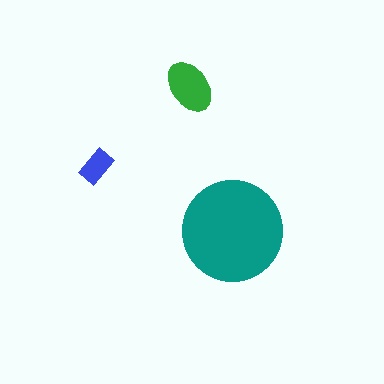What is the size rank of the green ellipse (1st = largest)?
2nd.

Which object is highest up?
The green ellipse is topmost.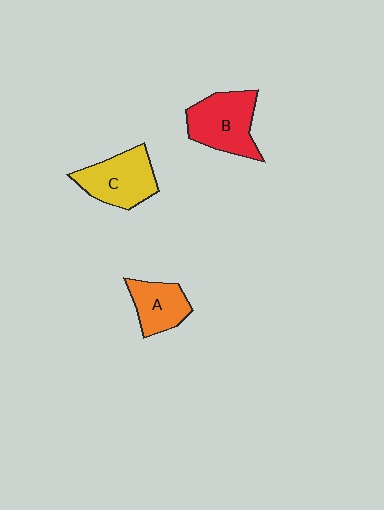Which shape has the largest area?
Shape B (red).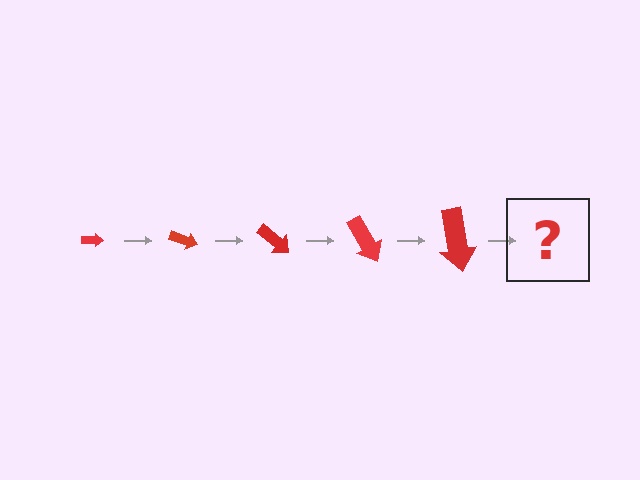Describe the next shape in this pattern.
It should be an arrow, larger than the previous one and rotated 100 degrees from the start.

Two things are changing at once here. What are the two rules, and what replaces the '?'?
The two rules are that the arrow grows larger each step and it rotates 20 degrees each step. The '?' should be an arrow, larger than the previous one and rotated 100 degrees from the start.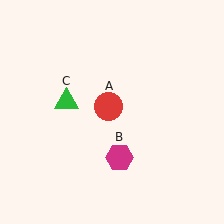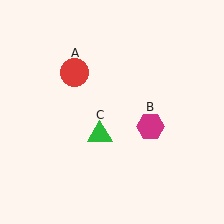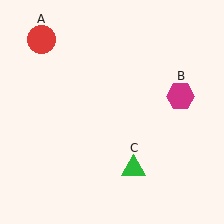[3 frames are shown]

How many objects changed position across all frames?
3 objects changed position: red circle (object A), magenta hexagon (object B), green triangle (object C).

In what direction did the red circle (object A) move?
The red circle (object A) moved up and to the left.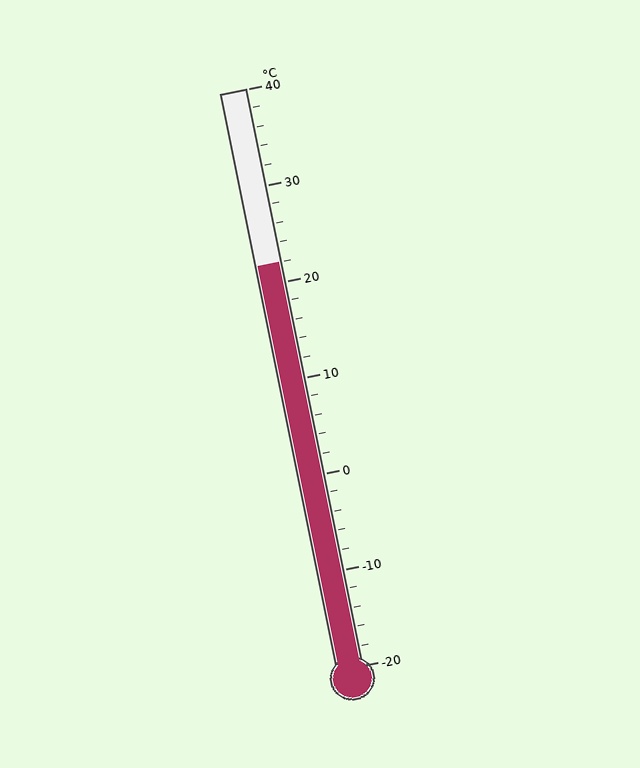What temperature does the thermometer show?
The thermometer shows approximately 22°C.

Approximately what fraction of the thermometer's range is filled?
The thermometer is filled to approximately 70% of its range.